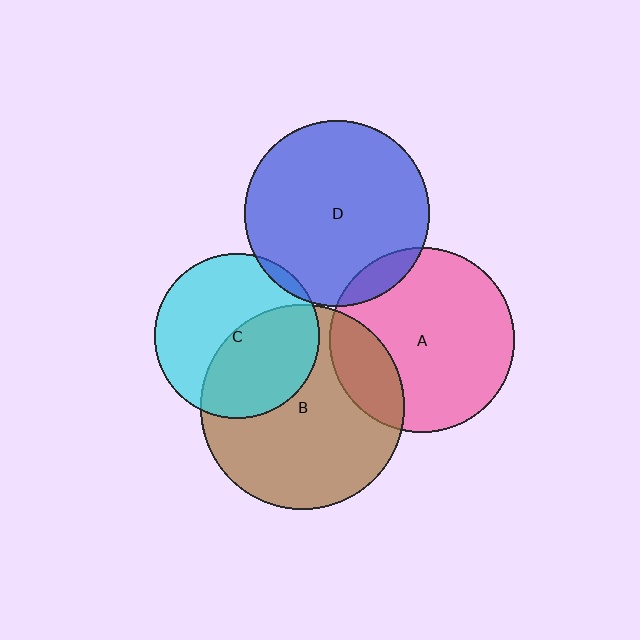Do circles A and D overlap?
Yes.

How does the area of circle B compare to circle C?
Approximately 1.5 times.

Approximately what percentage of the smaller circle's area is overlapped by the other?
Approximately 10%.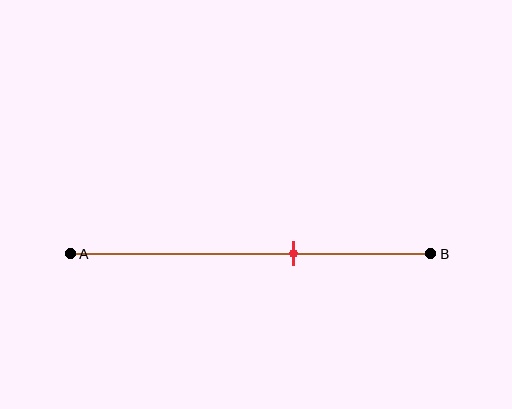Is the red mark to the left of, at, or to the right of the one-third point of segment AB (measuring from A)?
The red mark is to the right of the one-third point of segment AB.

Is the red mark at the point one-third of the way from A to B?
No, the mark is at about 60% from A, not at the 33% one-third point.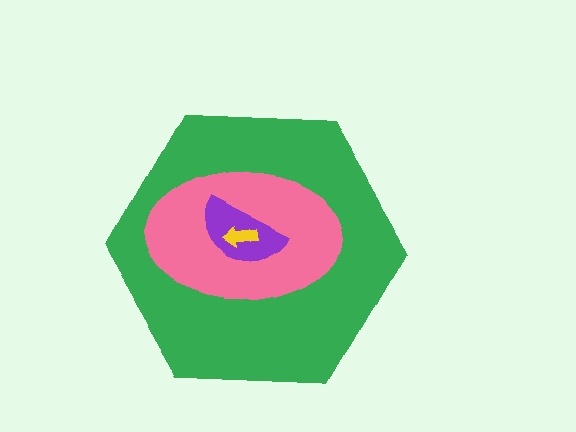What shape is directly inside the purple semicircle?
The yellow arrow.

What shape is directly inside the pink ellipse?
The purple semicircle.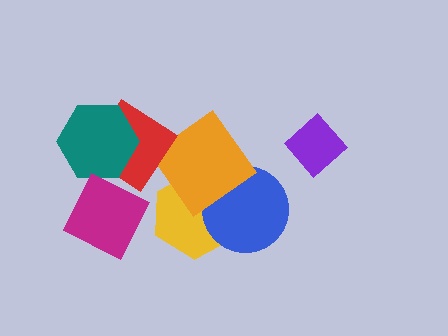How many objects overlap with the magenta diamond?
2 objects overlap with the magenta diamond.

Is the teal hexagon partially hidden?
Yes, it is partially covered by another shape.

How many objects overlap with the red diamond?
3 objects overlap with the red diamond.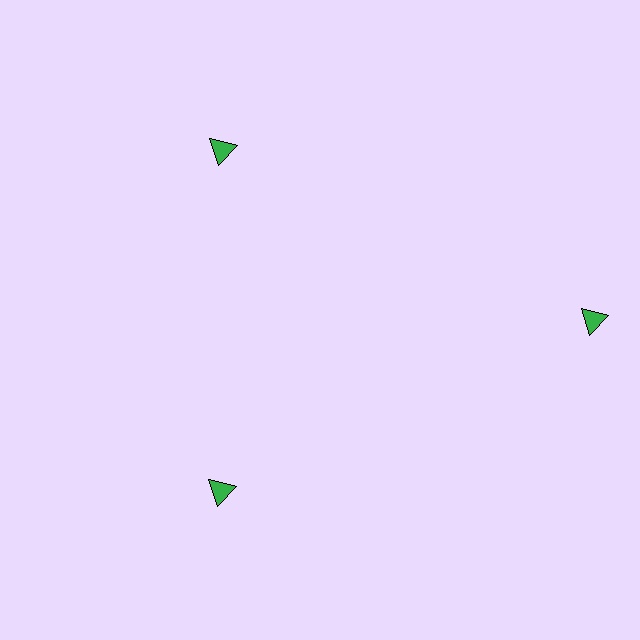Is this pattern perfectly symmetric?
No. The 3 green triangles are arranged in a ring, but one element near the 3 o'clock position is pushed outward from the center, breaking the 3-fold rotational symmetry.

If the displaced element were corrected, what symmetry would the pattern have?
It would have 3-fold rotational symmetry — the pattern would map onto itself every 120 degrees.